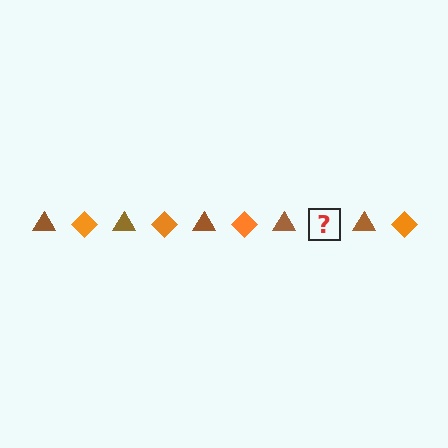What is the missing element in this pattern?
The missing element is an orange diamond.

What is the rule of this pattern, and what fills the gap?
The rule is that the pattern alternates between brown triangle and orange diamond. The gap should be filled with an orange diamond.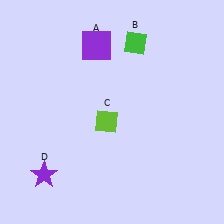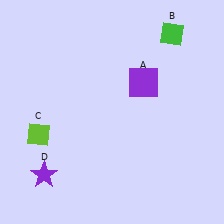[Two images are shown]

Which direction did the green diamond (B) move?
The green diamond (B) moved right.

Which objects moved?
The objects that moved are: the purple square (A), the green diamond (B), the lime diamond (C).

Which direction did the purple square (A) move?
The purple square (A) moved right.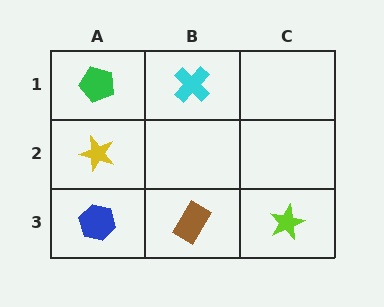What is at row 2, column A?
A yellow star.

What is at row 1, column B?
A cyan cross.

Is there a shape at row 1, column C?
No, that cell is empty.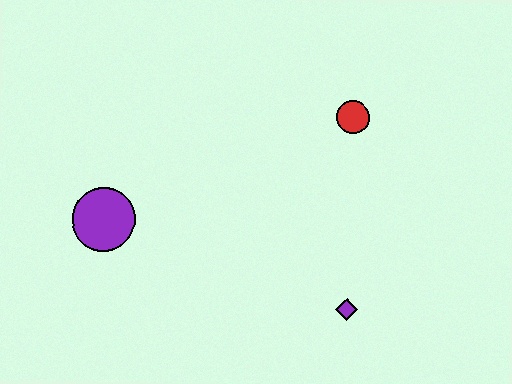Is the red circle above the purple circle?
Yes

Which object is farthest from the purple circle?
The red circle is farthest from the purple circle.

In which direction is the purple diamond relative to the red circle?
The purple diamond is below the red circle.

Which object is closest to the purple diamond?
The red circle is closest to the purple diamond.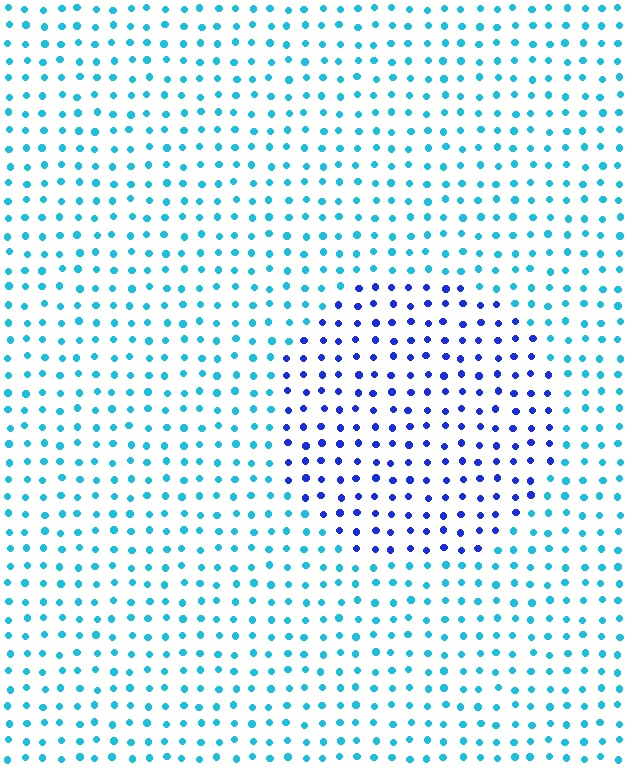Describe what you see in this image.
The image is filled with small cyan elements in a uniform arrangement. A circle-shaped region is visible where the elements are tinted to a slightly different hue, forming a subtle color boundary.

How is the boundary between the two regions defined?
The boundary is defined purely by a slight shift in hue (about 45 degrees). Spacing, size, and orientation are identical on both sides.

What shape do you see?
I see a circle.